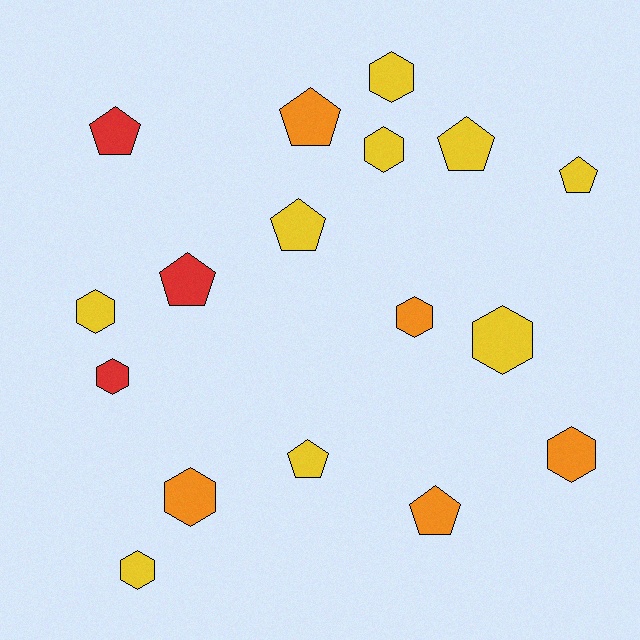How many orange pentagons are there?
There are 2 orange pentagons.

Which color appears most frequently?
Yellow, with 9 objects.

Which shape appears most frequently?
Hexagon, with 9 objects.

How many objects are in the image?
There are 17 objects.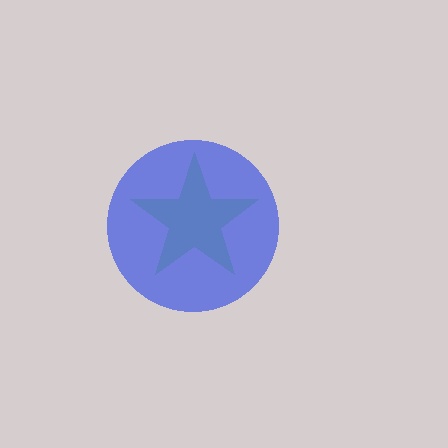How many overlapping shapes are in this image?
There are 2 overlapping shapes in the image.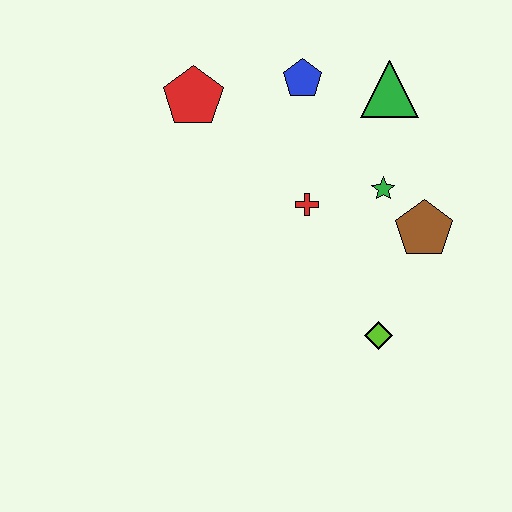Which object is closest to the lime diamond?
The brown pentagon is closest to the lime diamond.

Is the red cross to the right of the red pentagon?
Yes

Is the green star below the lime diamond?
No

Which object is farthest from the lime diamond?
The red pentagon is farthest from the lime diamond.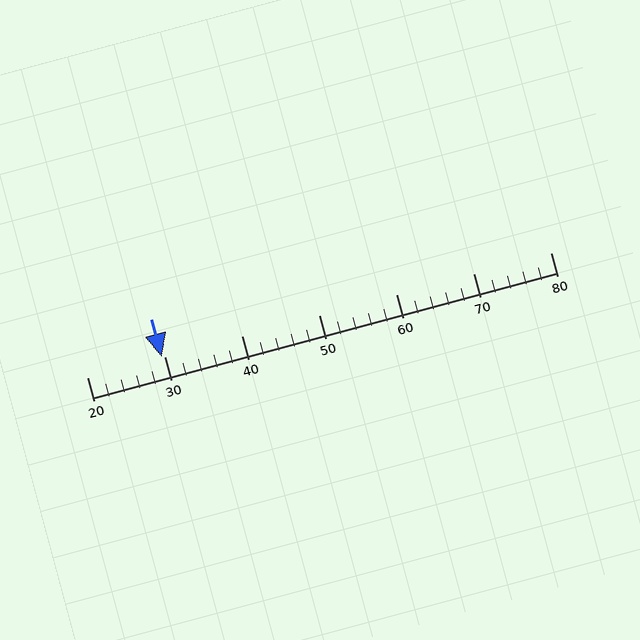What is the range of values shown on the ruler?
The ruler shows values from 20 to 80.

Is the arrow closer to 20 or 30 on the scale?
The arrow is closer to 30.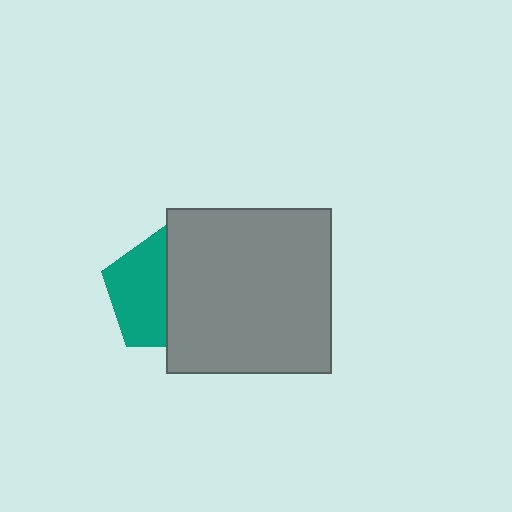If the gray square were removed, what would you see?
You would see the complete teal pentagon.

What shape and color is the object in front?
The object in front is a gray square.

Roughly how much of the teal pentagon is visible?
About half of it is visible (roughly 50%).